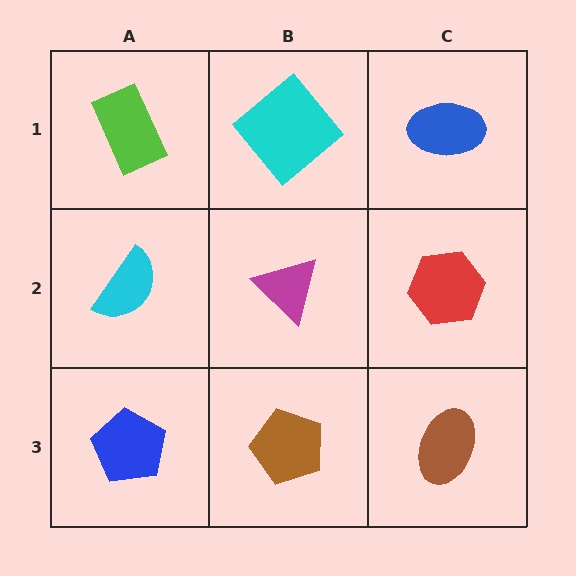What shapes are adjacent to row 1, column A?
A cyan semicircle (row 2, column A), a cyan diamond (row 1, column B).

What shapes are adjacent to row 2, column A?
A lime rectangle (row 1, column A), a blue pentagon (row 3, column A), a magenta triangle (row 2, column B).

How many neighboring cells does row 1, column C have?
2.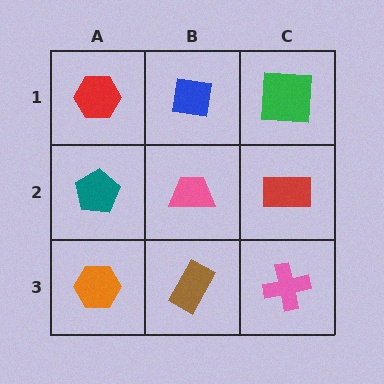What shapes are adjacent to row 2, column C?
A green square (row 1, column C), a pink cross (row 3, column C), a pink trapezoid (row 2, column B).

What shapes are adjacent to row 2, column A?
A red hexagon (row 1, column A), an orange hexagon (row 3, column A), a pink trapezoid (row 2, column B).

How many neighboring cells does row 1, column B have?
3.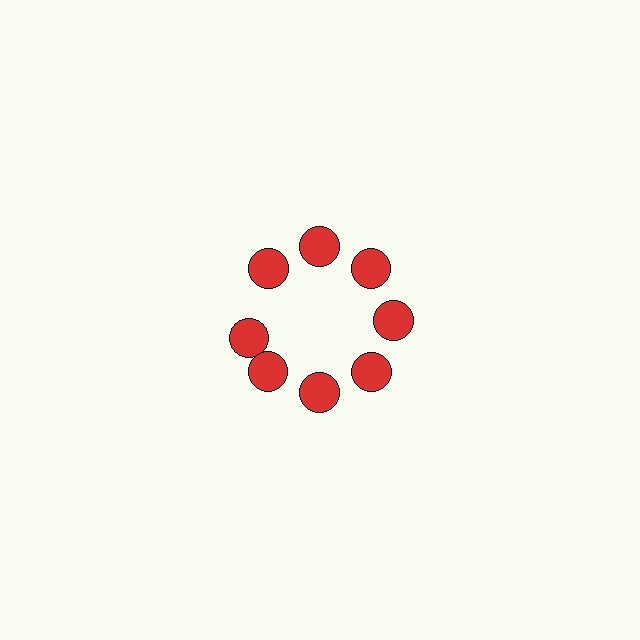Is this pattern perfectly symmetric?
No. The 8 red circles are arranged in a ring, but one element near the 9 o'clock position is rotated out of alignment along the ring, breaking the 8-fold rotational symmetry.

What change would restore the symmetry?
The symmetry would be restored by rotating it back into even spacing with its neighbors so that all 8 circles sit at equal angles and equal distance from the center.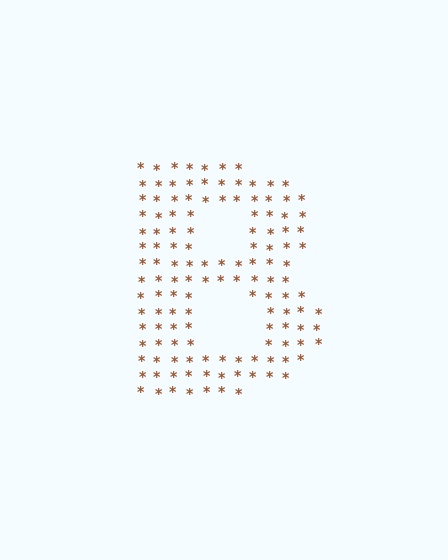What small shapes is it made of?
It is made of small asterisks.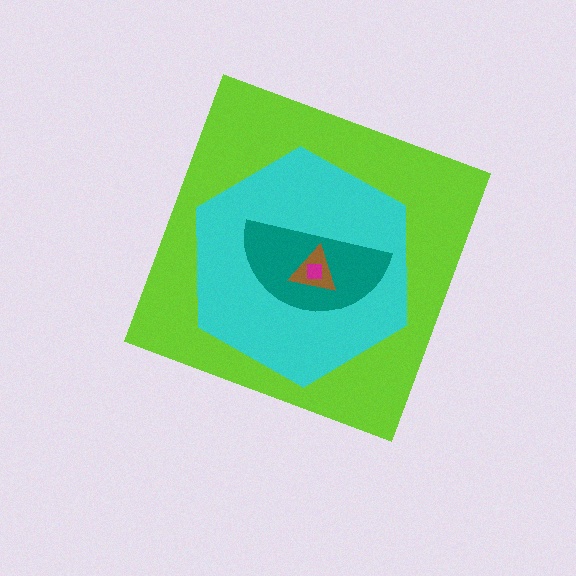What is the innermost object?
The magenta square.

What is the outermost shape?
The lime diamond.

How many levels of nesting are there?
5.